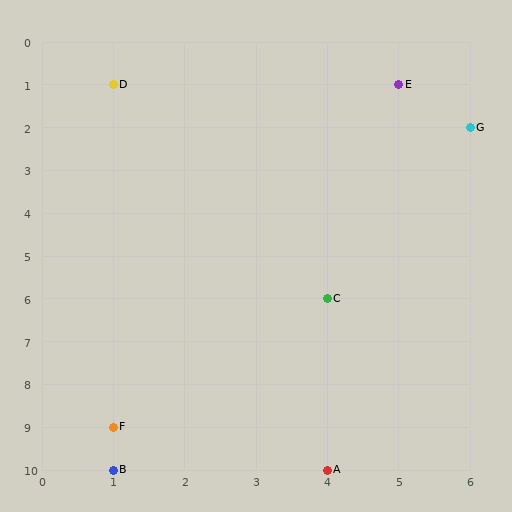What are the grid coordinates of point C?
Point C is at grid coordinates (4, 6).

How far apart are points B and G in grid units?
Points B and G are 5 columns and 8 rows apart (about 9.4 grid units diagonally).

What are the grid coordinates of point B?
Point B is at grid coordinates (1, 10).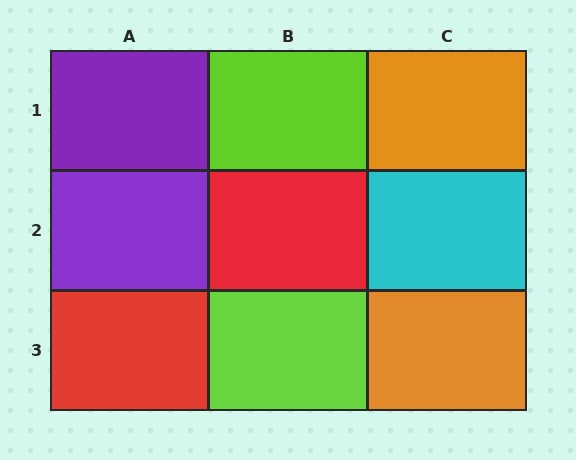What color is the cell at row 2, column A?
Purple.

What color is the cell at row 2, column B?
Red.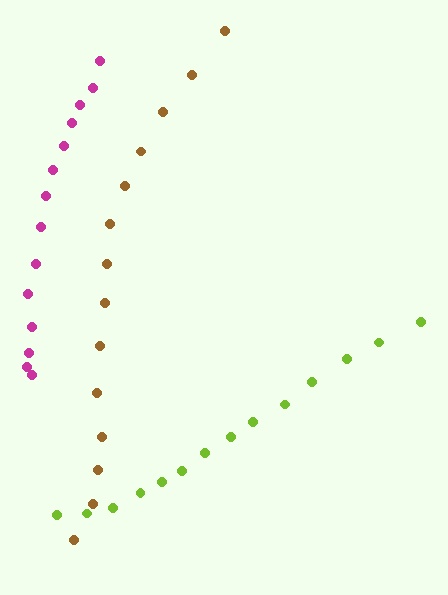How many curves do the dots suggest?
There are 3 distinct paths.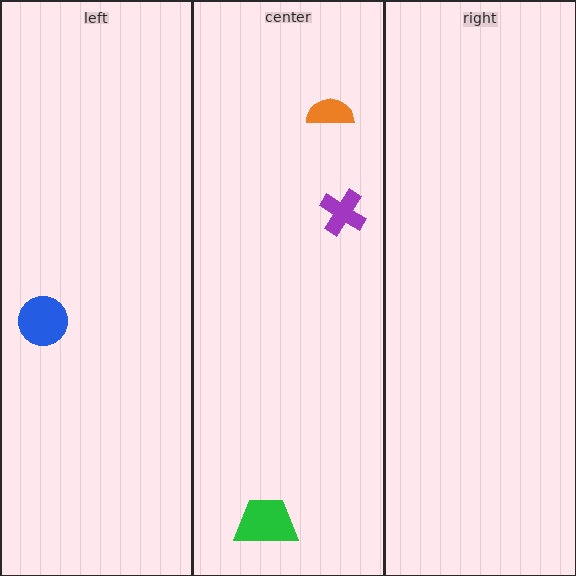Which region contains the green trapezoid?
The center region.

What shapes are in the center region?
The green trapezoid, the orange semicircle, the purple cross.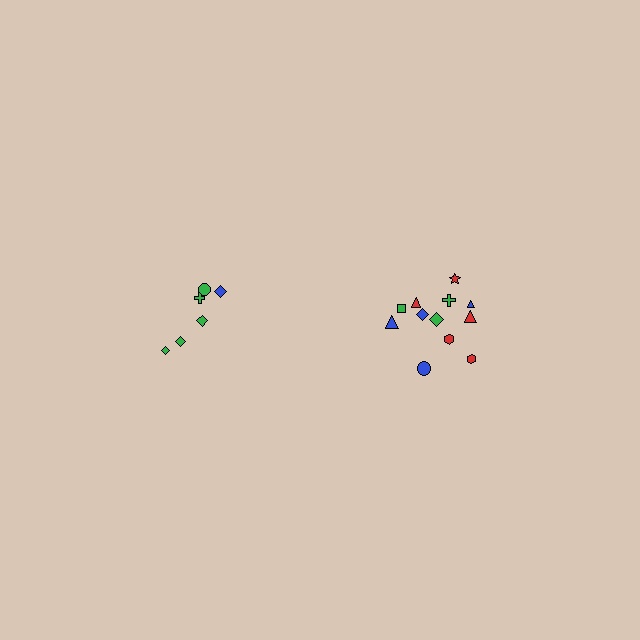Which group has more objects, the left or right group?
The right group.